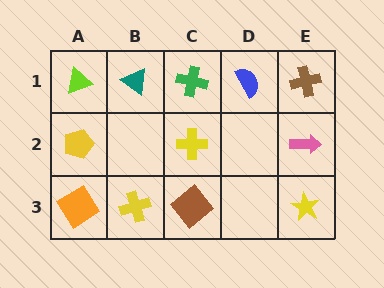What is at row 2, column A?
A yellow pentagon.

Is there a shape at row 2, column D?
No, that cell is empty.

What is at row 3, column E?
A yellow star.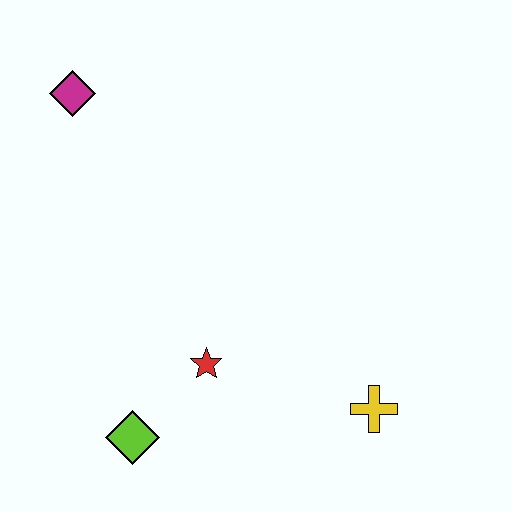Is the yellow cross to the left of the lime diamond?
No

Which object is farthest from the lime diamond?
The magenta diamond is farthest from the lime diamond.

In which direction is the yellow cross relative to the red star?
The yellow cross is to the right of the red star.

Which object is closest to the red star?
The lime diamond is closest to the red star.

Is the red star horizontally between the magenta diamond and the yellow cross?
Yes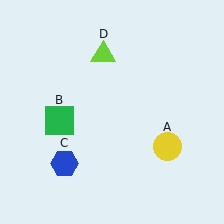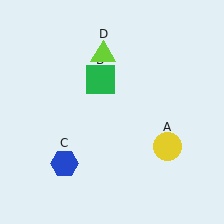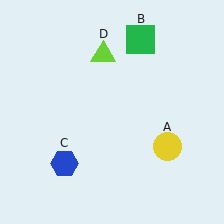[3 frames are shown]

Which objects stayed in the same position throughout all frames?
Yellow circle (object A) and blue hexagon (object C) and lime triangle (object D) remained stationary.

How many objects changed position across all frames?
1 object changed position: green square (object B).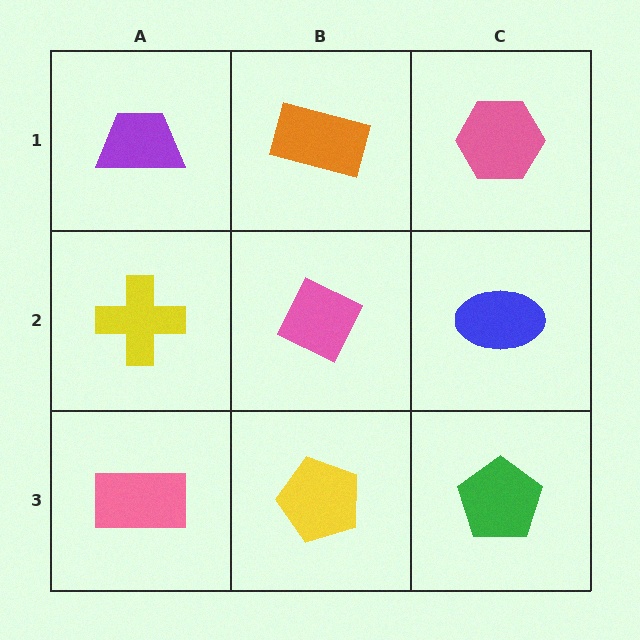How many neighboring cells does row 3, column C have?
2.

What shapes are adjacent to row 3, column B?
A pink diamond (row 2, column B), a pink rectangle (row 3, column A), a green pentagon (row 3, column C).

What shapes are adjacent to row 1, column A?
A yellow cross (row 2, column A), an orange rectangle (row 1, column B).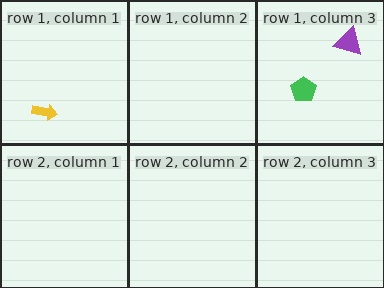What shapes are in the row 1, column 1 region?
The yellow arrow.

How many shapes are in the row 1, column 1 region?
1.